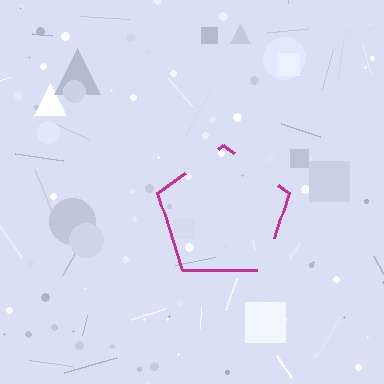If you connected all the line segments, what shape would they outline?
They would outline a pentagon.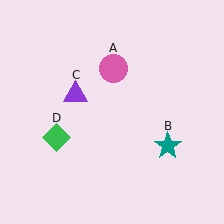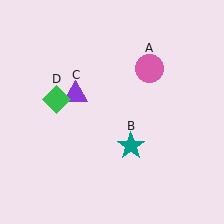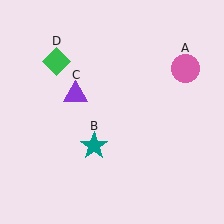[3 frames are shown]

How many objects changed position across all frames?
3 objects changed position: pink circle (object A), teal star (object B), green diamond (object D).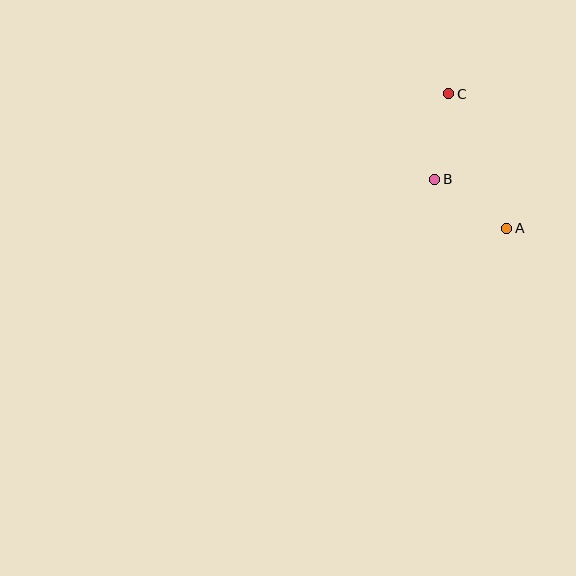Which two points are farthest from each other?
Points A and C are farthest from each other.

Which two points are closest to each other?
Points B and C are closest to each other.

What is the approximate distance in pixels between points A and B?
The distance between A and B is approximately 87 pixels.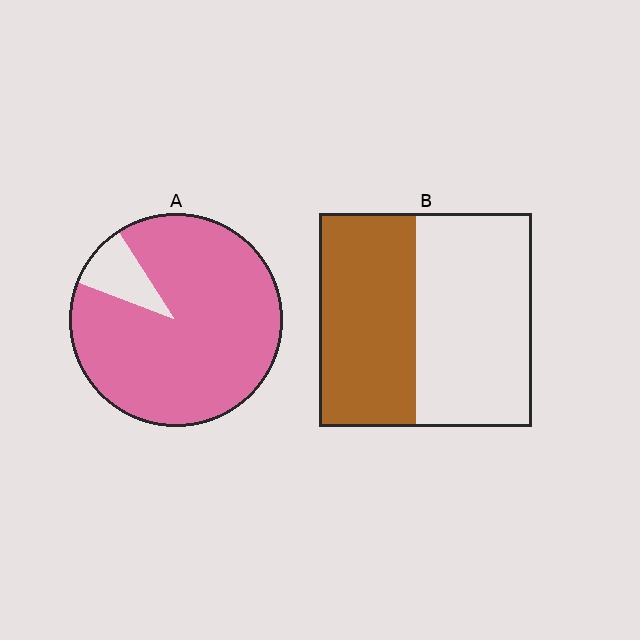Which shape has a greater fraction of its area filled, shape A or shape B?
Shape A.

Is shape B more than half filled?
No.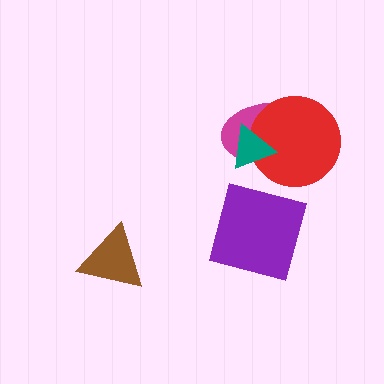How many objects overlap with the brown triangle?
0 objects overlap with the brown triangle.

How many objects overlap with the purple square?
0 objects overlap with the purple square.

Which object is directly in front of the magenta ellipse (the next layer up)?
The red circle is directly in front of the magenta ellipse.